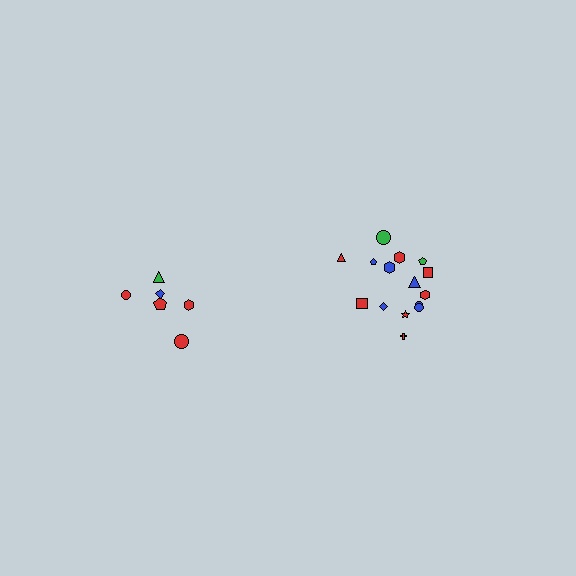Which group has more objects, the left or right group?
The right group.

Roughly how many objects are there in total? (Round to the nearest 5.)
Roughly 20 objects in total.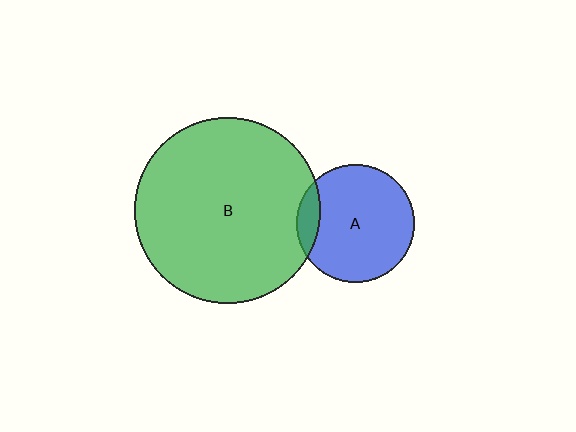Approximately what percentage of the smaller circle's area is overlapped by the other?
Approximately 10%.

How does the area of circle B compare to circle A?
Approximately 2.5 times.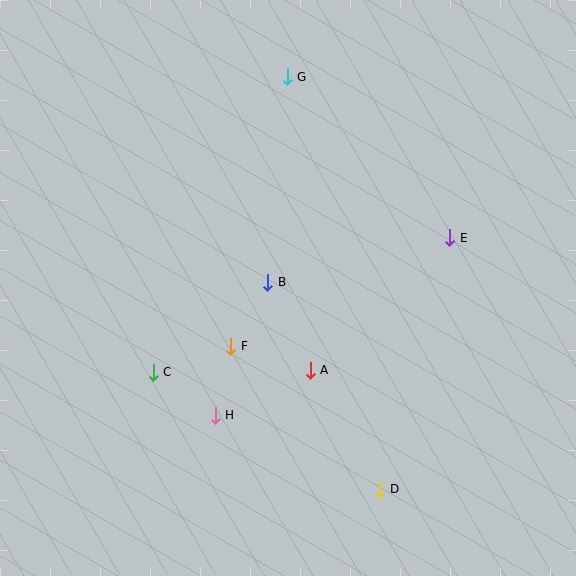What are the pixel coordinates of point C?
Point C is at (153, 372).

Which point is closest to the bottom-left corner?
Point C is closest to the bottom-left corner.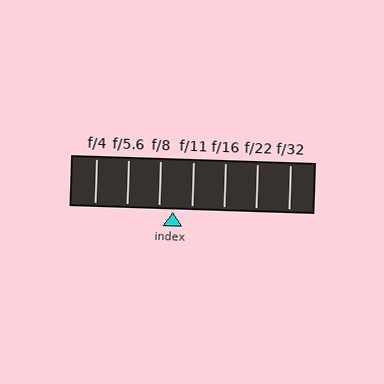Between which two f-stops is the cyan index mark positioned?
The index mark is between f/8 and f/11.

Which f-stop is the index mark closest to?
The index mark is closest to f/8.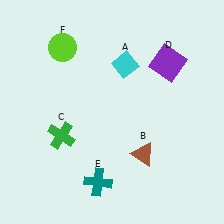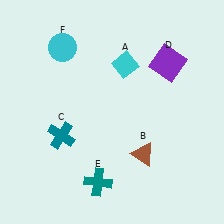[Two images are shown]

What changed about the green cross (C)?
In Image 1, C is green. In Image 2, it changed to teal.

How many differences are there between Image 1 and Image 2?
There are 2 differences between the two images.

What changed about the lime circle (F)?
In Image 1, F is lime. In Image 2, it changed to cyan.